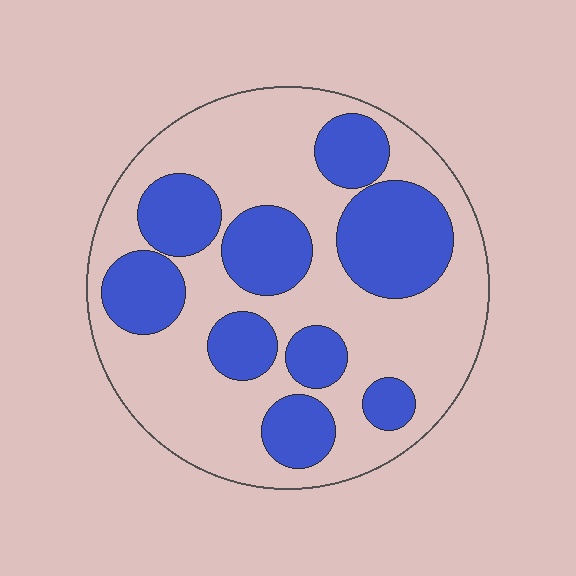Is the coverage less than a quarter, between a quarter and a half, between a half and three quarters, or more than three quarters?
Between a quarter and a half.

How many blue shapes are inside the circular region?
9.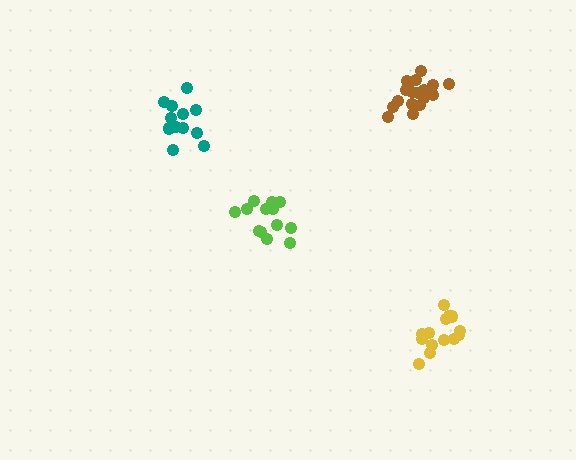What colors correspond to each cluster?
The clusters are colored: brown, lime, teal, yellow.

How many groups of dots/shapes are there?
There are 4 groups.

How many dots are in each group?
Group 1: 18 dots, Group 2: 13 dots, Group 3: 12 dots, Group 4: 15 dots (58 total).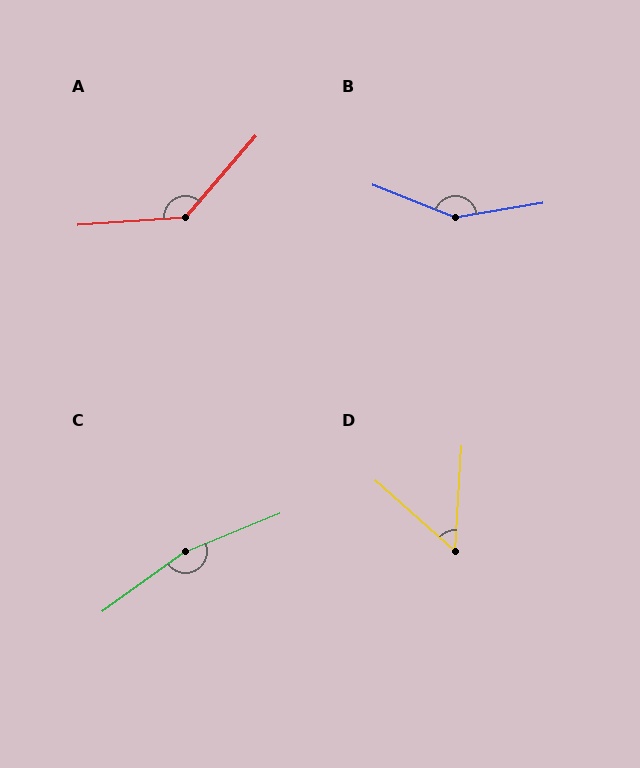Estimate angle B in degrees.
Approximately 149 degrees.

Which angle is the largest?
C, at approximately 166 degrees.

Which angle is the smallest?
D, at approximately 52 degrees.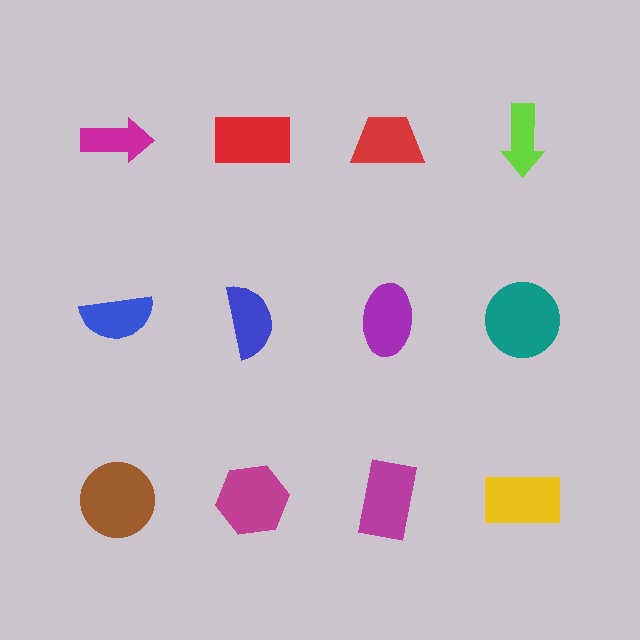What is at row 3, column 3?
A magenta rectangle.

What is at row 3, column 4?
A yellow rectangle.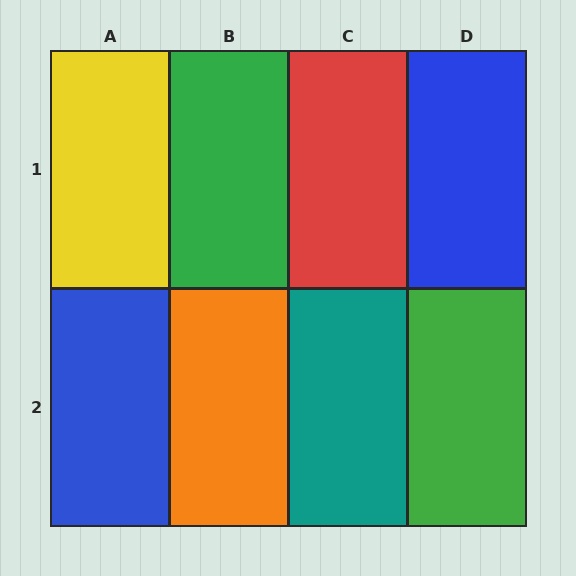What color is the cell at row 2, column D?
Green.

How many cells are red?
1 cell is red.